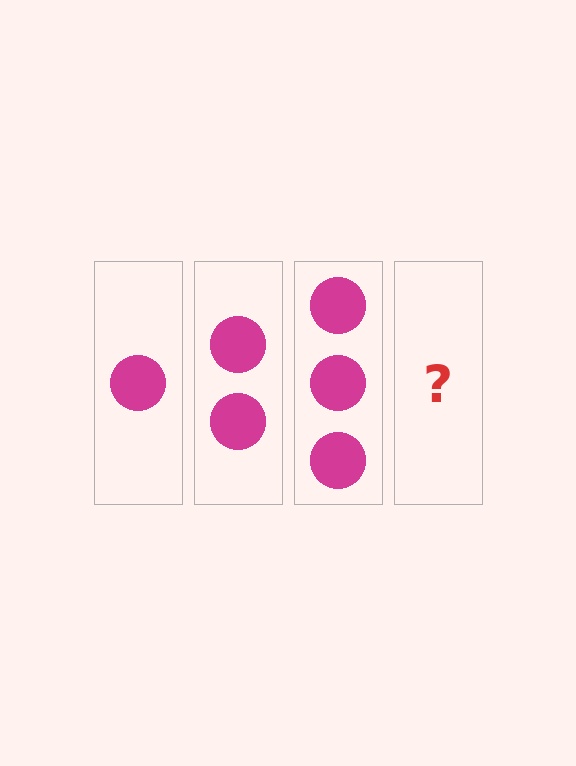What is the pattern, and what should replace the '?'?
The pattern is that each step adds one more circle. The '?' should be 4 circles.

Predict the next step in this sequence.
The next step is 4 circles.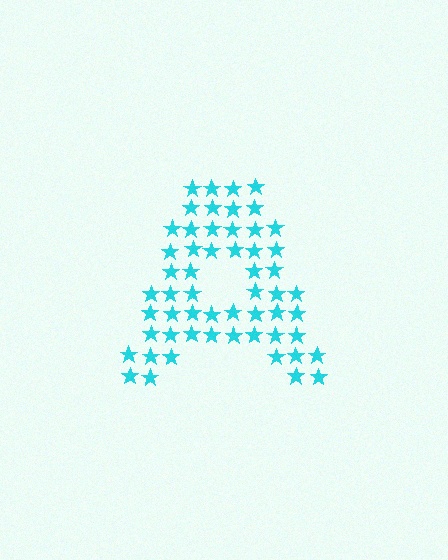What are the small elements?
The small elements are stars.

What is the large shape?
The large shape is the letter A.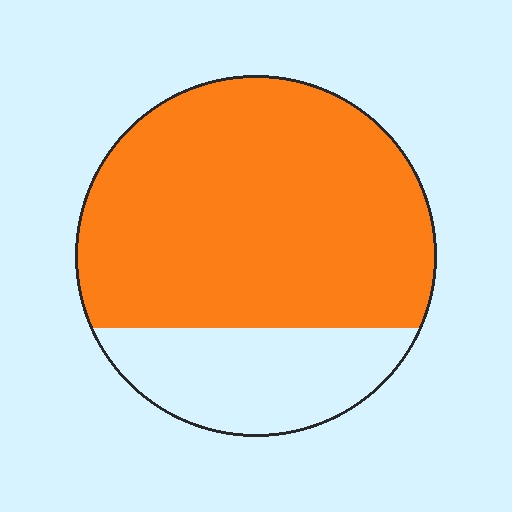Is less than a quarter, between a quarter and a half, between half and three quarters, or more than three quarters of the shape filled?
Between half and three quarters.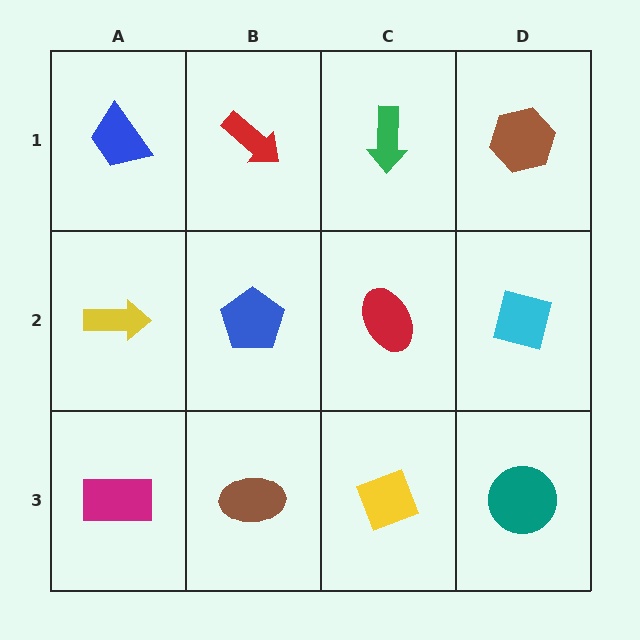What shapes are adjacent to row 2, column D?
A brown hexagon (row 1, column D), a teal circle (row 3, column D), a red ellipse (row 2, column C).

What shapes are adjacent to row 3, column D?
A cyan square (row 2, column D), a yellow diamond (row 3, column C).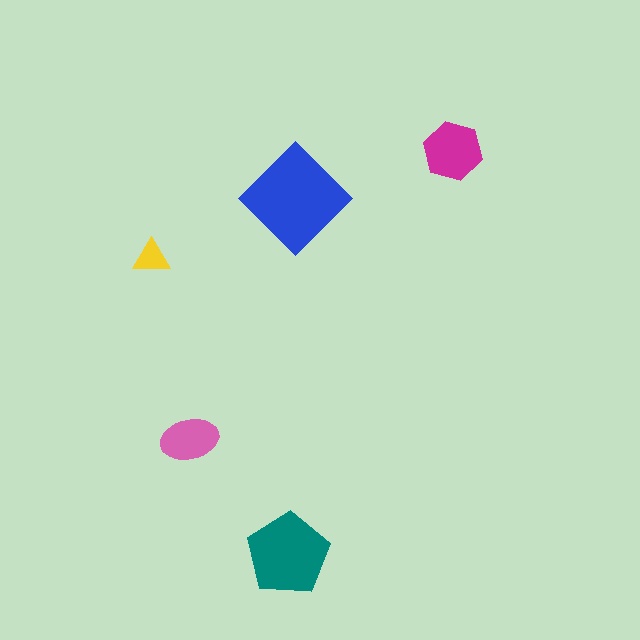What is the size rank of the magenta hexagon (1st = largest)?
3rd.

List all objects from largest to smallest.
The blue diamond, the teal pentagon, the magenta hexagon, the pink ellipse, the yellow triangle.